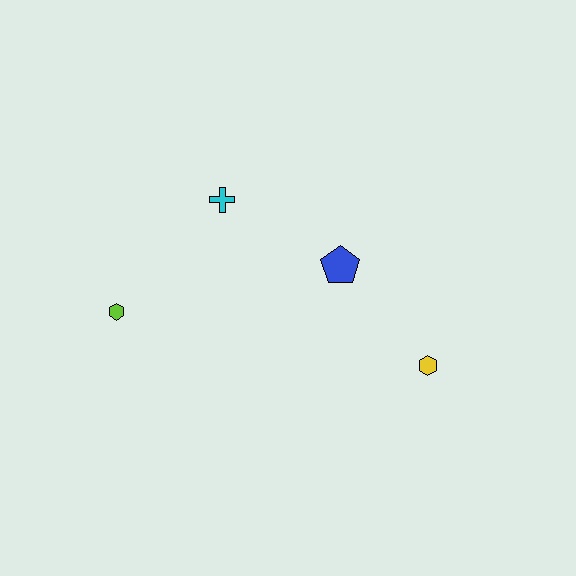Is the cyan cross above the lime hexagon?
Yes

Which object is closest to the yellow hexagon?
The blue pentagon is closest to the yellow hexagon.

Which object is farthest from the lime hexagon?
The yellow hexagon is farthest from the lime hexagon.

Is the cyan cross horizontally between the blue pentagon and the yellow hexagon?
No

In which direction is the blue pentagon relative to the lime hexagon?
The blue pentagon is to the right of the lime hexagon.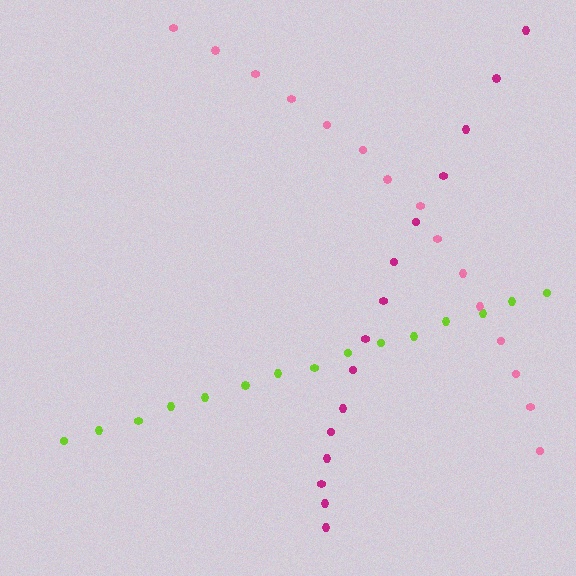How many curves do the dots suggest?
There are 3 distinct paths.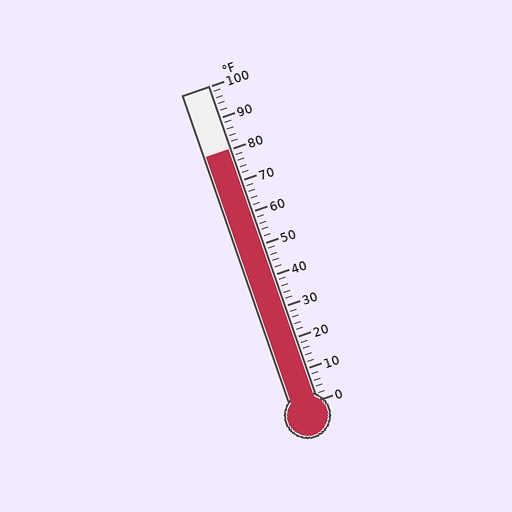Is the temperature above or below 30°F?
The temperature is above 30°F.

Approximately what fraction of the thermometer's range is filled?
The thermometer is filled to approximately 80% of its range.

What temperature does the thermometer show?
The thermometer shows approximately 80°F.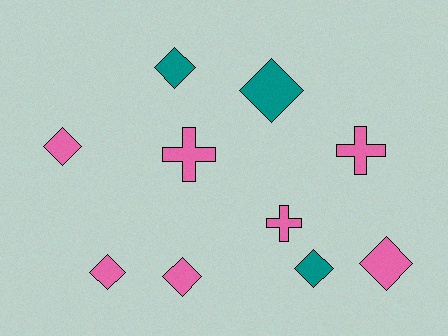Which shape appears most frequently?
Diamond, with 7 objects.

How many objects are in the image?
There are 10 objects.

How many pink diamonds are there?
There are 4 pink diamonds.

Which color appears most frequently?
Pink, with 7 objects.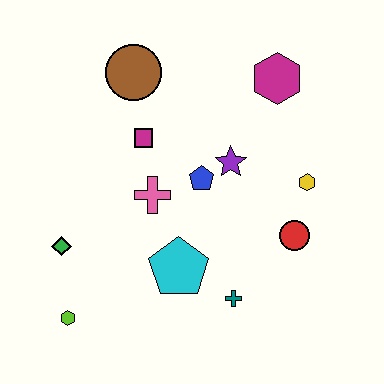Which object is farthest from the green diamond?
The magenta hexagon is farthest from the green diamond.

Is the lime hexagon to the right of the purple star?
No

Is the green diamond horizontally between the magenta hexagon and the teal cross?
No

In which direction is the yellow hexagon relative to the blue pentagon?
The yellow hexagon is to the right of the blue pentagon.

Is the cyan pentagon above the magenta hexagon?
No